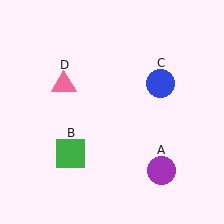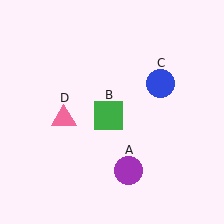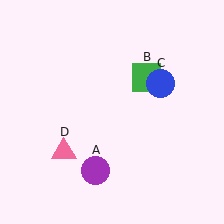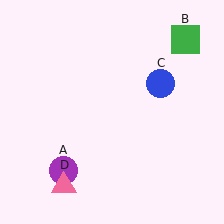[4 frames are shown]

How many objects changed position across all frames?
3 objects changed position: purple circle (object A), green square (object B), pink triangle (object D).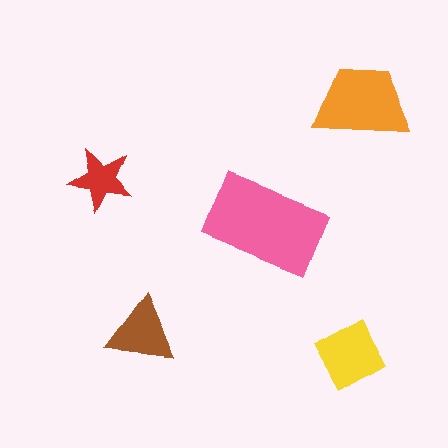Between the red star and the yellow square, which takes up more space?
The yellow square.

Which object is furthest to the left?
The red star is leftmost.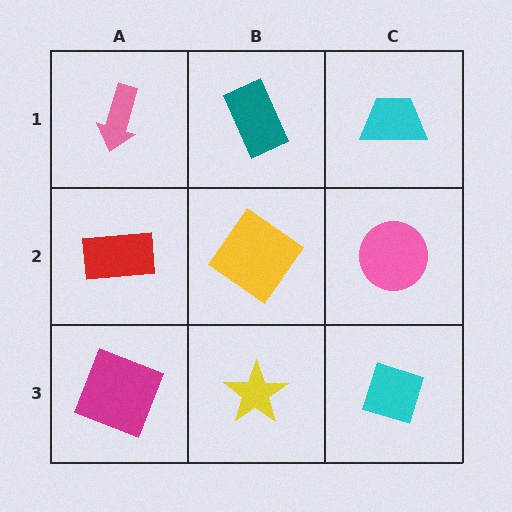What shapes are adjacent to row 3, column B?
A yellow diamond (row 2, column B), a magenta square (row 3, column A), a cyan diamond (row 3, column C).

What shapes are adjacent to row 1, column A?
A red rectangle (row 2, column A), a teal rectangle (row 1, column B).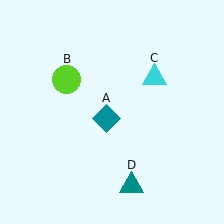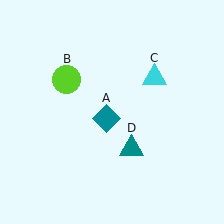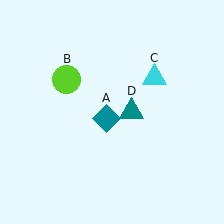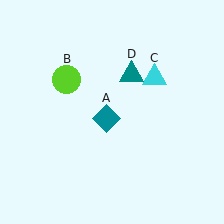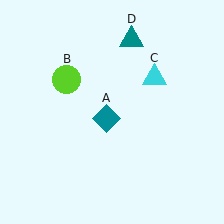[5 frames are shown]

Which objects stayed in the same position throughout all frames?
Teal diamond (object A) and lime circle (object B) and cyan triangle (object C) remained stationary.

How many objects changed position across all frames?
1 object changed position: teal triangle (object D).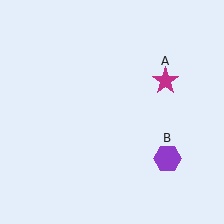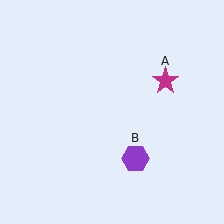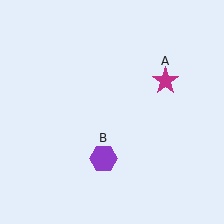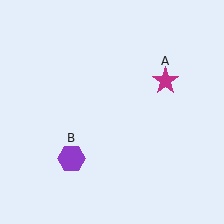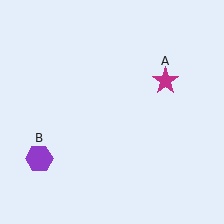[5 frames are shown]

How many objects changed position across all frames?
1 object changed position: purple hexagon (object B).